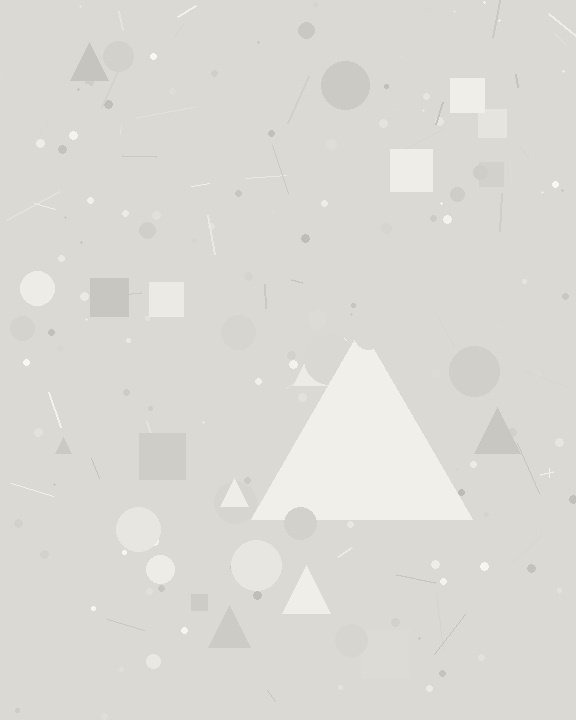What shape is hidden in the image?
A triangle is hidden in the image.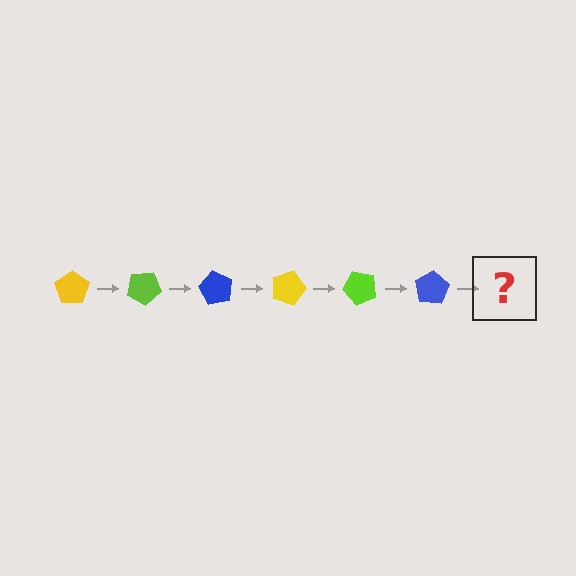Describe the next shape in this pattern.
It should be a yellow pentagon, rotated 180 degrees from the start.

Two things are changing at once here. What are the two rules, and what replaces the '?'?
The two rules are that it rotates 30 degrees each step and the color cycles through yellow, lime, and blue. The '?' should be a yellow pentagon, rotated 180 degrees from the start.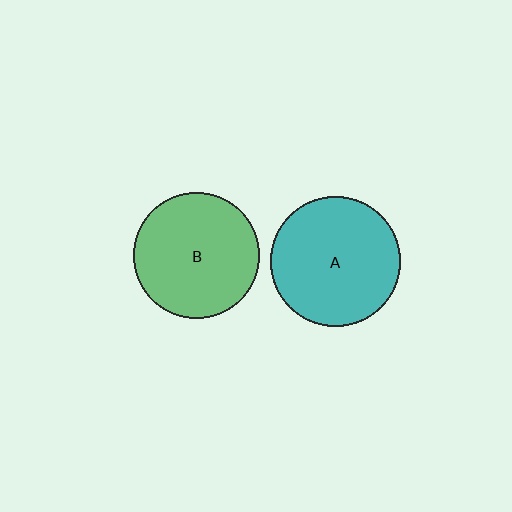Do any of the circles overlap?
No, none of the circles overlap.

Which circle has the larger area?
Circle A (teal).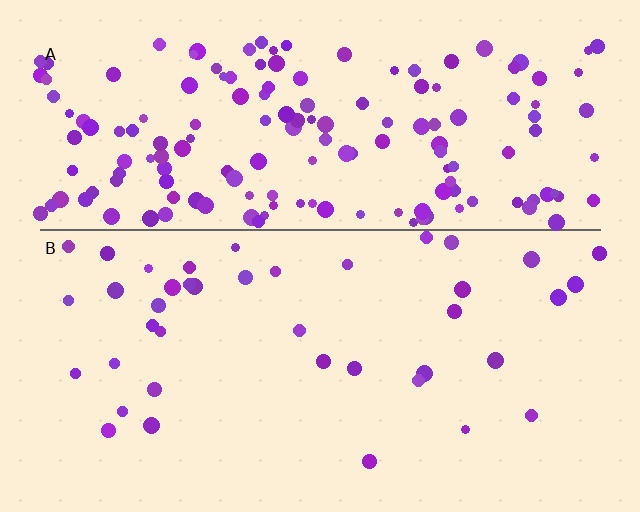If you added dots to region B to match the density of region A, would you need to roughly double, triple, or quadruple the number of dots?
Approximately quadruple.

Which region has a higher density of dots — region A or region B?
A (the top).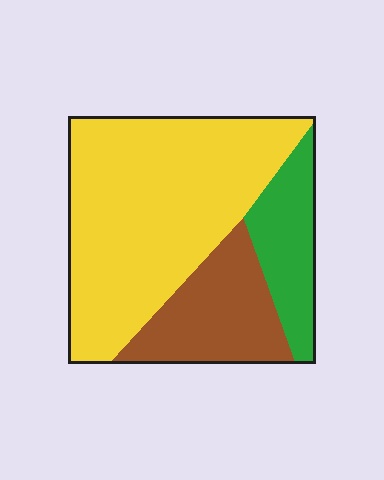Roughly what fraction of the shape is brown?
Brown covers roughly 20% of the shape.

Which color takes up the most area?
Yellow, at roughly 60%.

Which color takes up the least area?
Green, at roughly 15%.